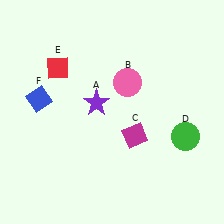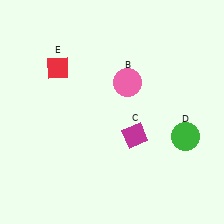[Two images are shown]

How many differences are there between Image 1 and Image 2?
There are 2 differences between the two images.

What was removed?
The blue diamond (F), the purple star (A) were removed in Image 2.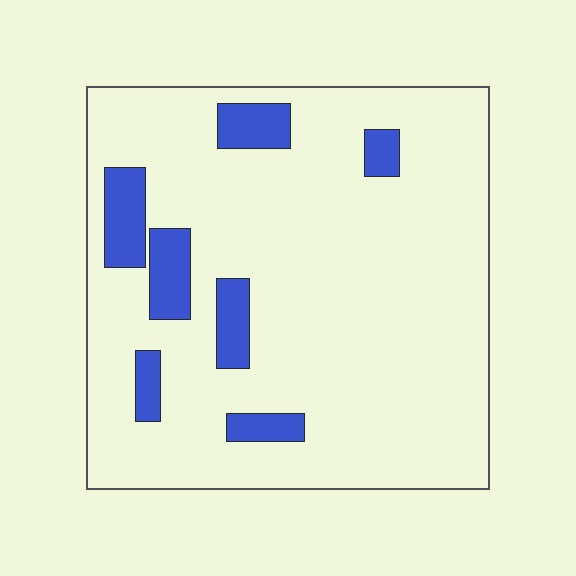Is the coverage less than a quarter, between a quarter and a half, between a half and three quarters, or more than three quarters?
Less than a quarter.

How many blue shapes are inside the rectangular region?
7.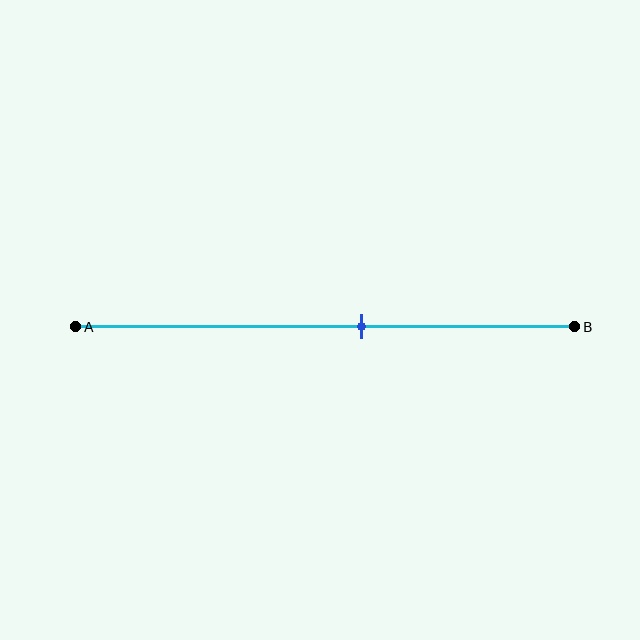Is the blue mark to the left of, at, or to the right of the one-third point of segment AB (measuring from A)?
The blue mark is to the right of the one-third point of segment AB.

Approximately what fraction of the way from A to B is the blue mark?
The blue mark is approximately 55% of the way from A to B.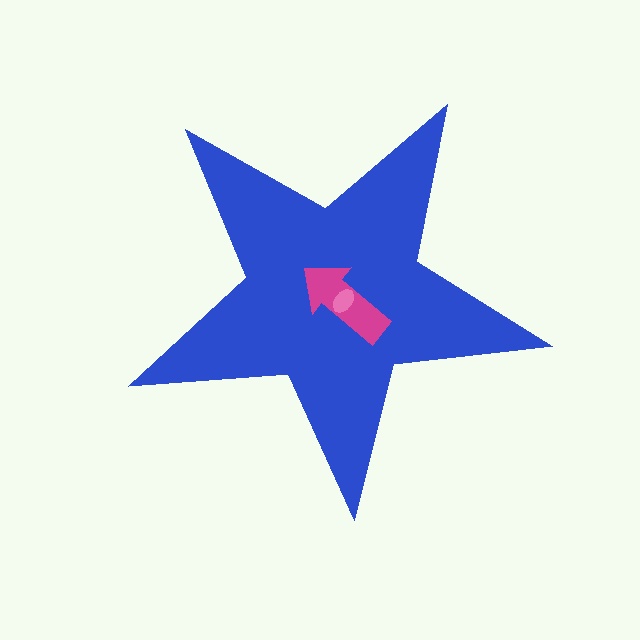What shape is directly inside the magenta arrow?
The pink ellipse.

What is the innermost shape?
The pink ellipse.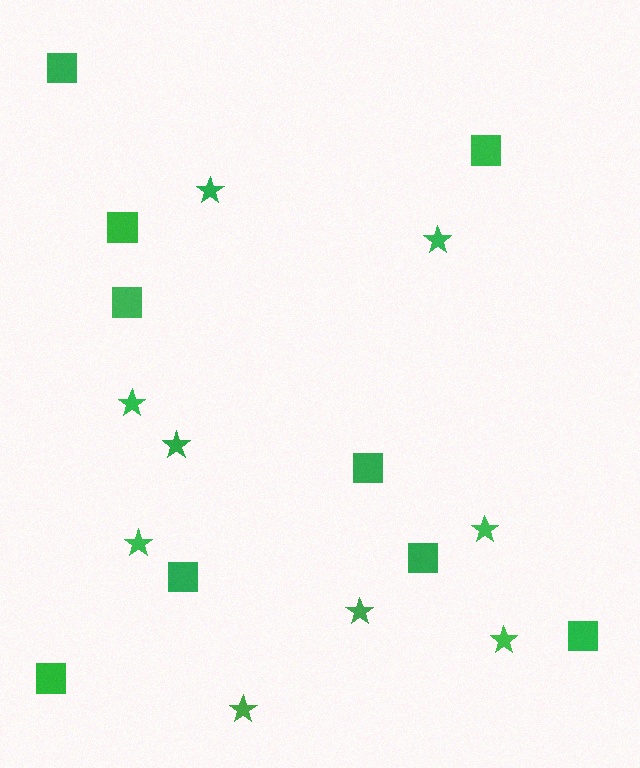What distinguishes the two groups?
There are 2 groups: one group of stars (9) and one group of squares (9).